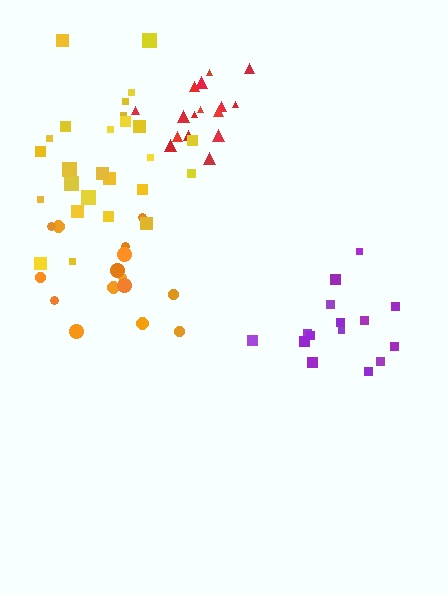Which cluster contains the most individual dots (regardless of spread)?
Yellow (26).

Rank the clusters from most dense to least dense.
red, orange, yellow, purple.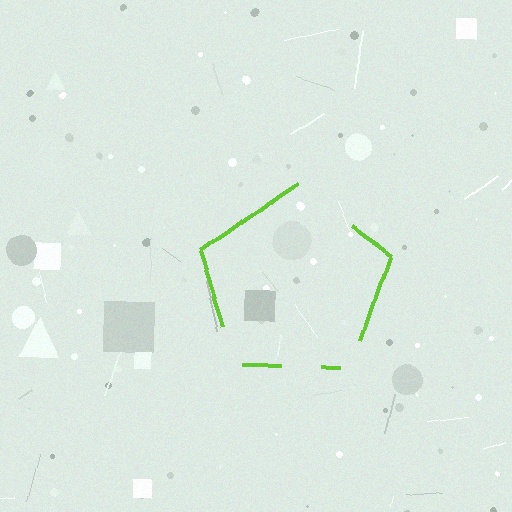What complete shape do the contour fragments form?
The contour fragments form a pentagon.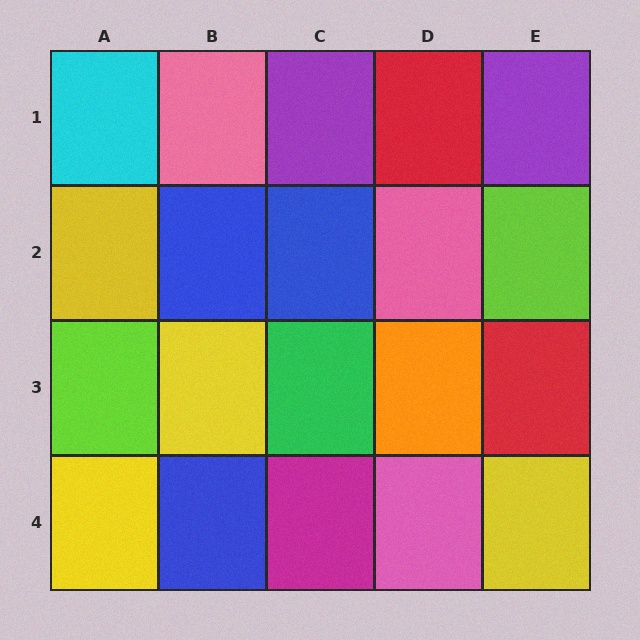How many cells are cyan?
1 cell is cyan.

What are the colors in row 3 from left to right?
Lime, yellow, green, orange, red.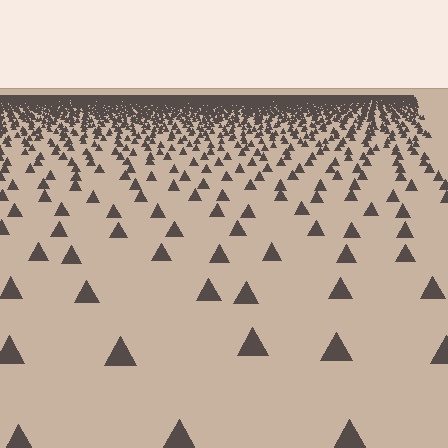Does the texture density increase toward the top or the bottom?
Density increases toward the top.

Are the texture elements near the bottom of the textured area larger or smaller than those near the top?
Larger. Near the bottom, elements are closer to the viewer and appear at a bigger on-screen size.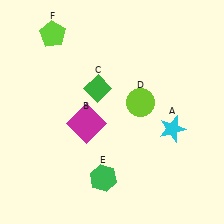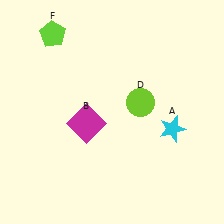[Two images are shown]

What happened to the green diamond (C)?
The green diamond (C) was removed in Image 2. It was in the top-left area of Image 1.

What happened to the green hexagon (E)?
The green hexagon (E) was removed in Image 2. It was in the bottom-left area of Image 1.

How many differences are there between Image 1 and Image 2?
There are 2 differences between the two images.